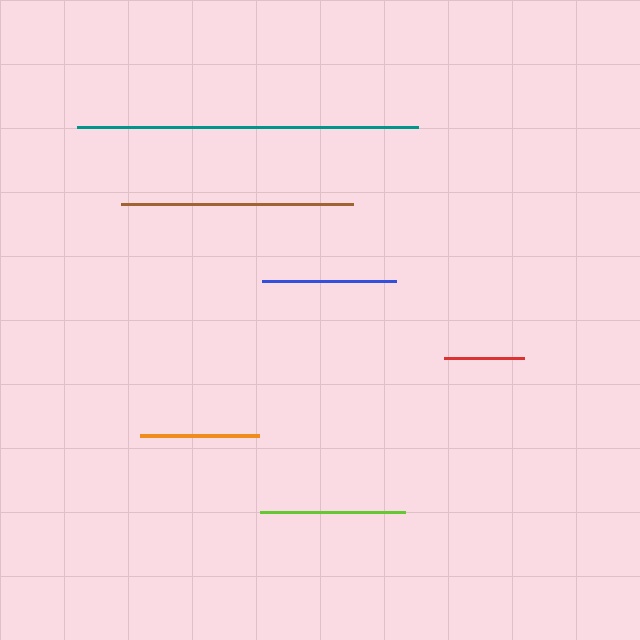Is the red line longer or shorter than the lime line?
The lime line is longer than the red line.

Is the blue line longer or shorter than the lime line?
The lime line is longer than the blue line.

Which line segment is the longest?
The teal line is the longest at approximately 341 pixels.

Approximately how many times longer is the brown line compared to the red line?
The brown line is approximately 2.9 times the length of the red line.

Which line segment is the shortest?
The red line is the shortest at approximately 80 pixels.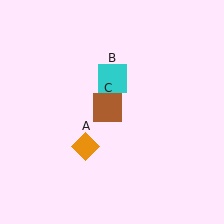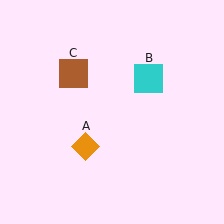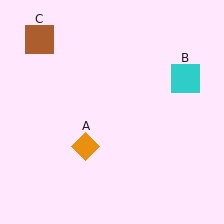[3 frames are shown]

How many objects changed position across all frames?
2 objects changed position: cyan square (object B), brown square (object C).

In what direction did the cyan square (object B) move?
The cyan square (object B) moved right.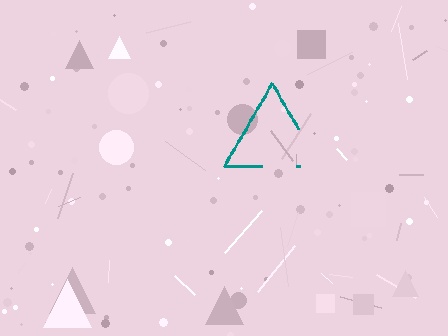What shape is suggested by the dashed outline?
The dashed outline suggests a triangle.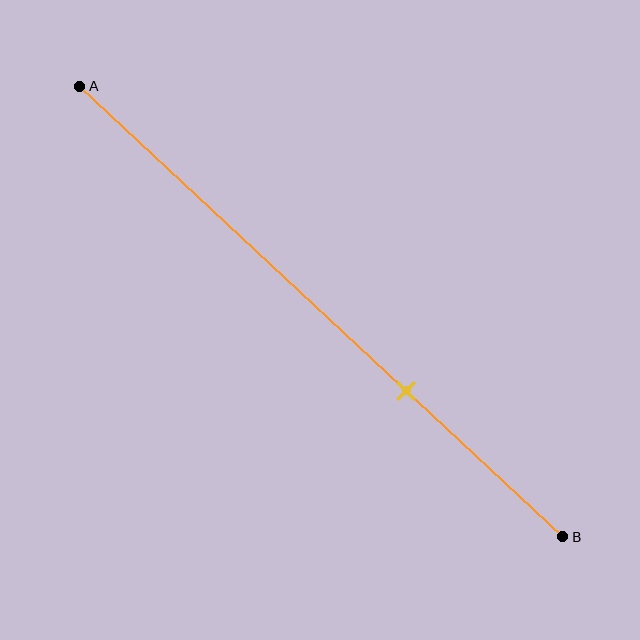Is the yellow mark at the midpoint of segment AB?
No, the mark is at about 70% from A, not at the 50% midpoint.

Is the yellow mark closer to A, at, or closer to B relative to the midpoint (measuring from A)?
The yellow mark is closer to point B than the midpoint of segment AB.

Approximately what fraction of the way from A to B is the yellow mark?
The yellow mark is approximately 70% of the way from A to B.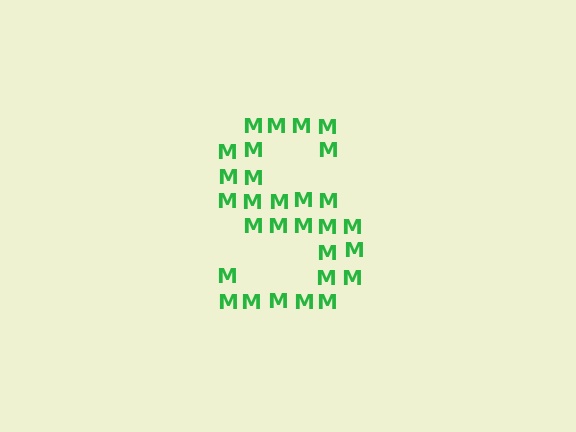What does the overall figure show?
The overall figure shows the letter S.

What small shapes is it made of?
It is made of small letter M's.